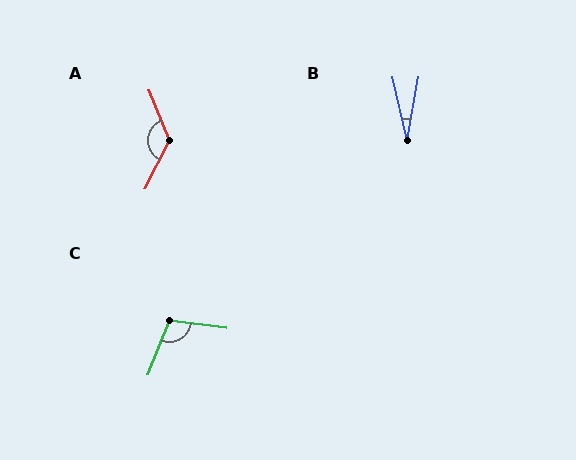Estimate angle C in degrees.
Approximately 104 degrees.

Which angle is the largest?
A, at approximately 132 degrees.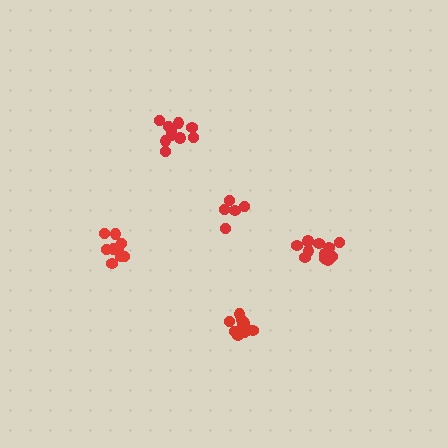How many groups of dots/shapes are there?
There are 5 groups.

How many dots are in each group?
Group 1: 5 dots, Group 2: 11 dots, Group 3: 11 dots, Group 4: 10 dots, Group 5: 9 dots (46 total).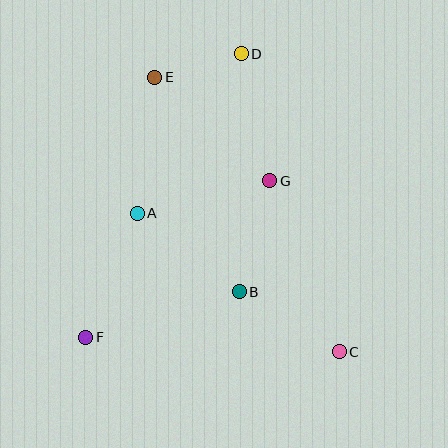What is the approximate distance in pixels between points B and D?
The distance between B and D is approximately 238 pixels.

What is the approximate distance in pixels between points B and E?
The distance between B and E is approximately 231 pixels.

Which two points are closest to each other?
Points D and E are closest to each other.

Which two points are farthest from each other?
Points C and E are farthest from each other.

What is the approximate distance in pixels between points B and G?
The distance between B and G is approximately 115 pixels.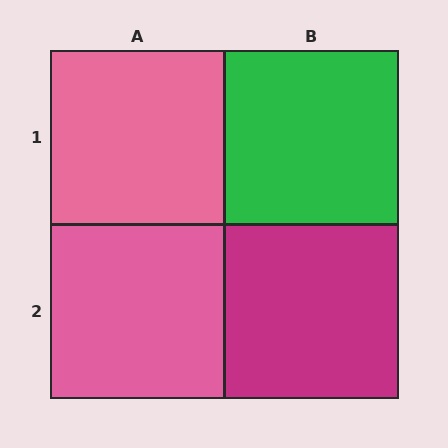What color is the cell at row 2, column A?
Pink.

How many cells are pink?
2 cells are pink.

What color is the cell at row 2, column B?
Magenta.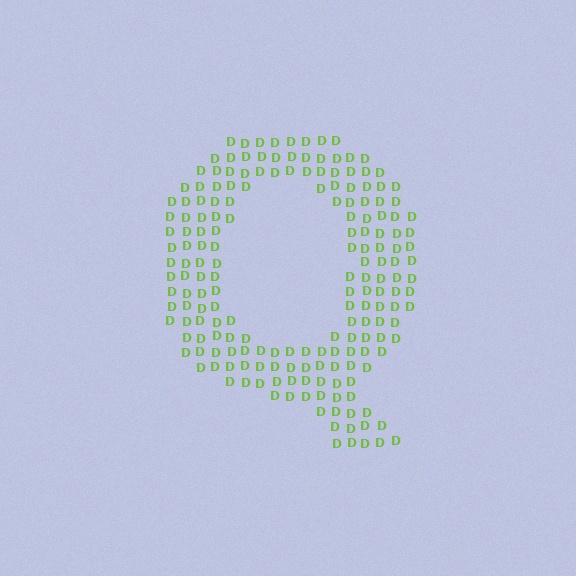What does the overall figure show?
The overall figure shows the letter Q.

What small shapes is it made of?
It is made of small letter D's.